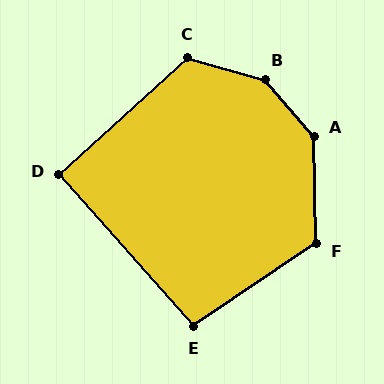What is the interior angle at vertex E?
Approximately 98 degrees (obtuse).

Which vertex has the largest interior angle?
B, at approximately 146 degrees.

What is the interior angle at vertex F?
Approximately 123 degrees (obtuse).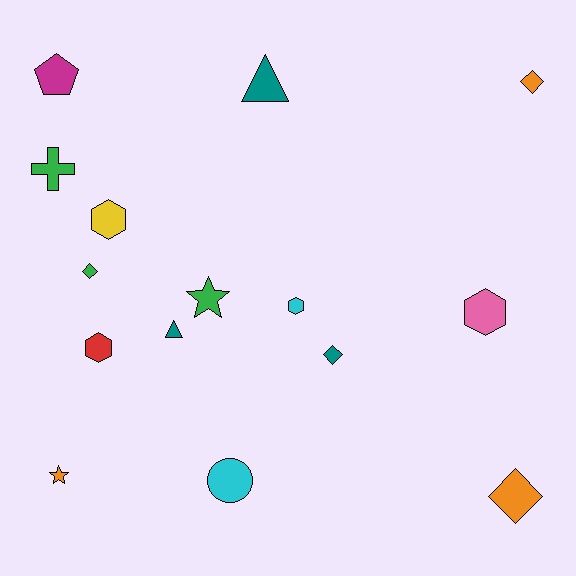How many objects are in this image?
There are 15 objects.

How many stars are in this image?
There are 2 stars.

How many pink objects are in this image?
There is 1 pink object.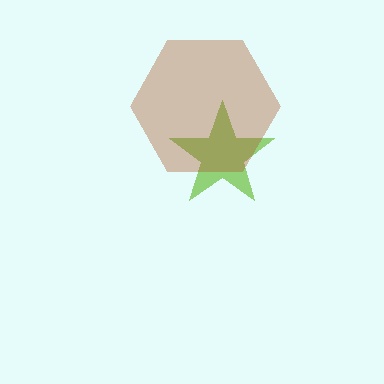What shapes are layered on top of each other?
The layered shapes are: a lime star, a brown hexagon.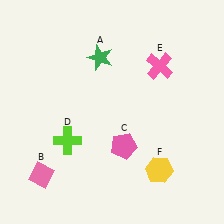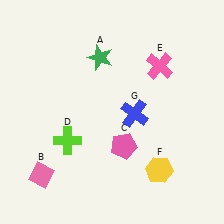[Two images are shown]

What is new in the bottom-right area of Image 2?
A blue cross (G) was added in the bottom-right area of Image 2.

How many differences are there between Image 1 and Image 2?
There is 1 difference between the two images.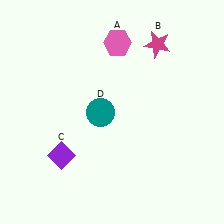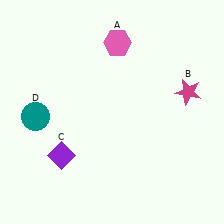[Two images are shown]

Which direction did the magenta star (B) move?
The magenta star (B) moved down.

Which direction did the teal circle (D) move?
The teal circle (D) moved left.